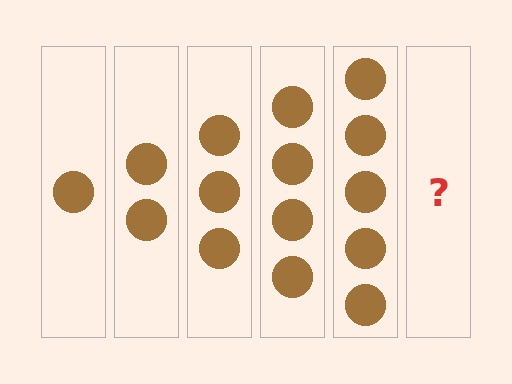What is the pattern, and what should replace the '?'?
The pattern is that each step adds one more circle. The '?' should be 6 circles.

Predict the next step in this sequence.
The next step is 6 circles.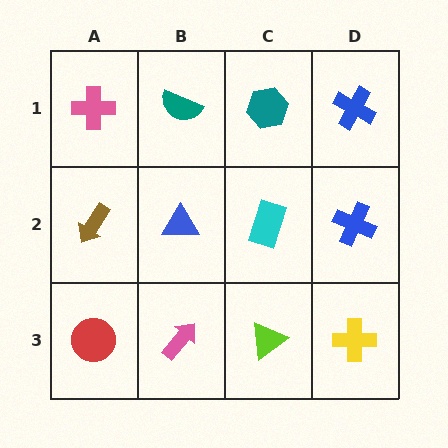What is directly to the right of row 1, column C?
A blue cross.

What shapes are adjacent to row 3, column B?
A blue triangle (row 2, column B), a red circle (row 3, column A), a lime triangle (row 3, column C).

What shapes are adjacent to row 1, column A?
A brown arrow (row 2, column A), a teal semicircle (row 1, column B).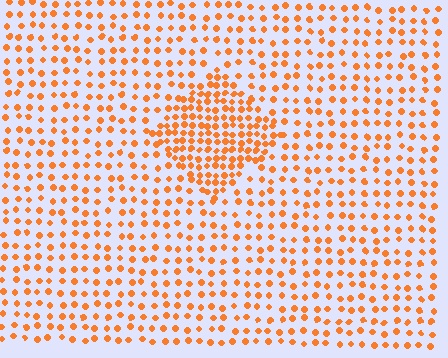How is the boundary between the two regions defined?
The boundary is defined by a change in element density (approximately 2.0x ratio). All elements are the same color, size, and shape.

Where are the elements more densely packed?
The elements are more densely packed inside the diamond boundary.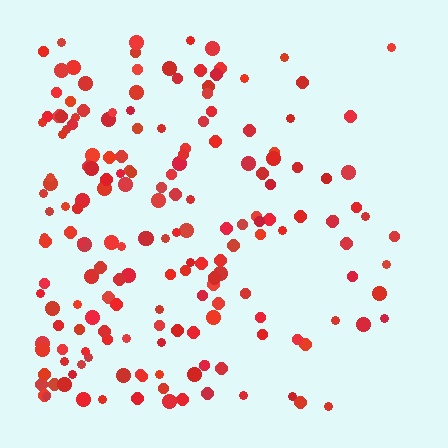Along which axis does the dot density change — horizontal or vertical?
Horizontal.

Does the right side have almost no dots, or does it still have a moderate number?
Still a moderate number, just noticeably fewer than the left.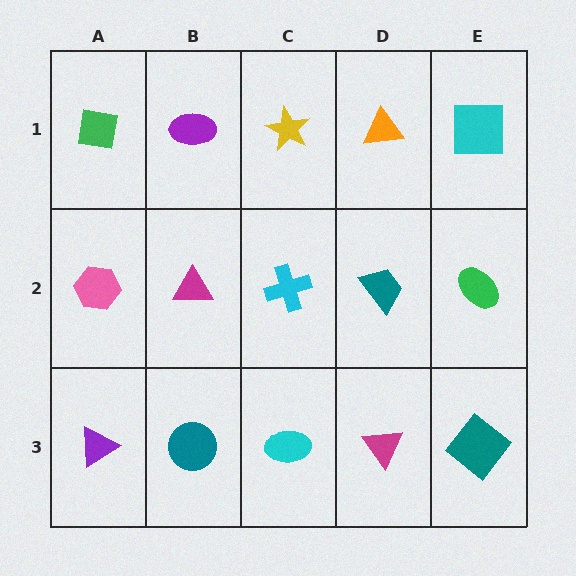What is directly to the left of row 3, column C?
A teal circle.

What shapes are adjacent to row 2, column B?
A purple ellipse (row 1, column B), a teal circle (row 3, column B), a pink hexagon (row 2, column A), a cyan cross (row 2, column C).